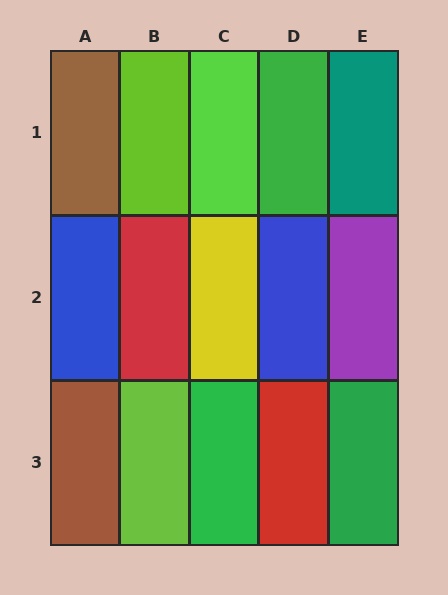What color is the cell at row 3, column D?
Red.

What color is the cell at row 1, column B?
Lime.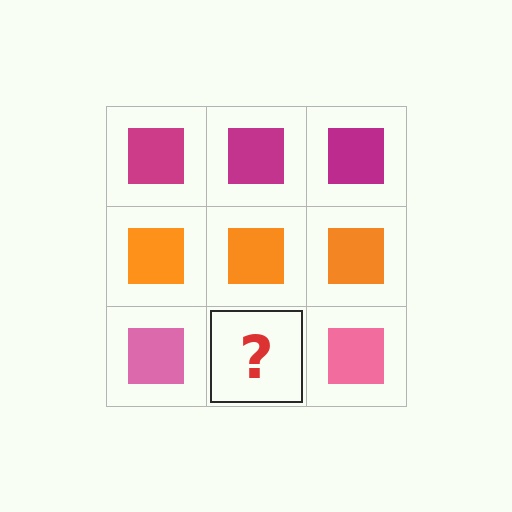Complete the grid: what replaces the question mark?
The question mark should be replaced with a pink square.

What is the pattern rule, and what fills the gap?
The rule is that each row has a consistent color. The gap should be filled with a pink square.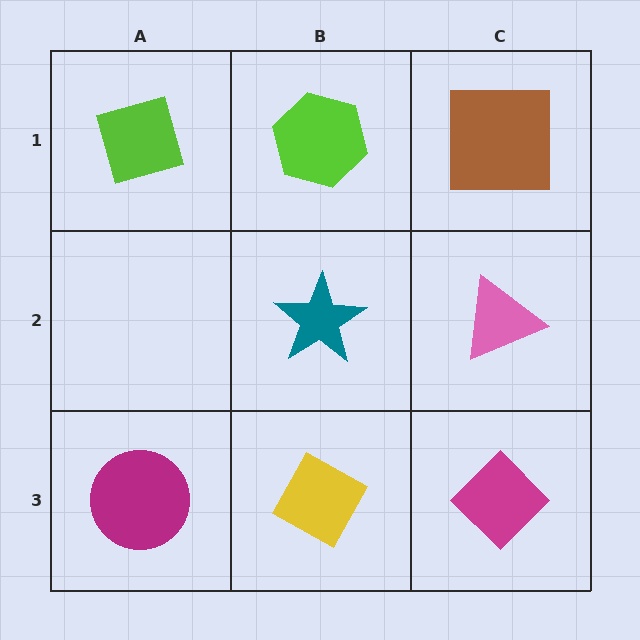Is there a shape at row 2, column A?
No, that cell is empty.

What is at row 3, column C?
A magenta diamond.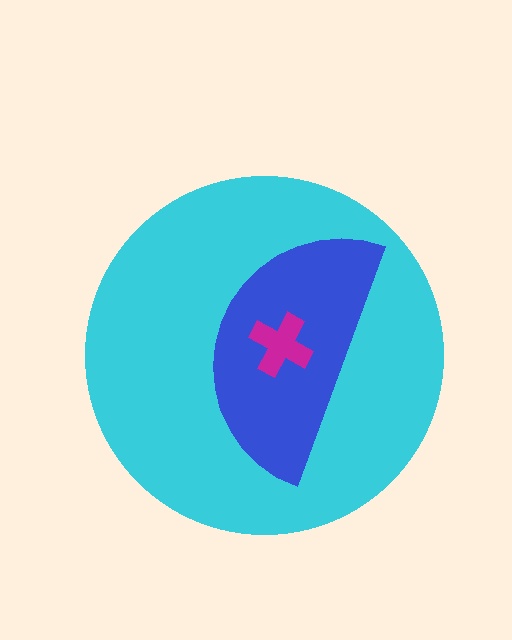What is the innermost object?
The magenta cross.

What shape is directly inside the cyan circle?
The blue semicircle.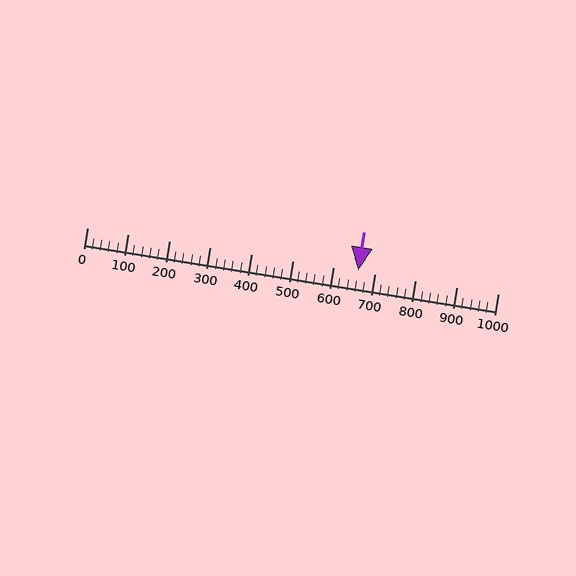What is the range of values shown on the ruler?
The ruler shows values from 0 to 1000.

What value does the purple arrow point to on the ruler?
The purple arrow points to approximately 659.